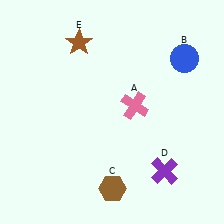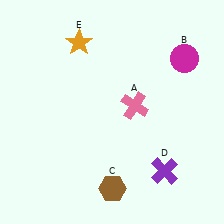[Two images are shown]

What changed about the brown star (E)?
In Image 1, E is brown. In Image 2, it changed to orange.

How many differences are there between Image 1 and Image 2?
There are 2 differences between the two images.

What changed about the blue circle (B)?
In Image 1, B is blue. In Image 2, it changed to magenta.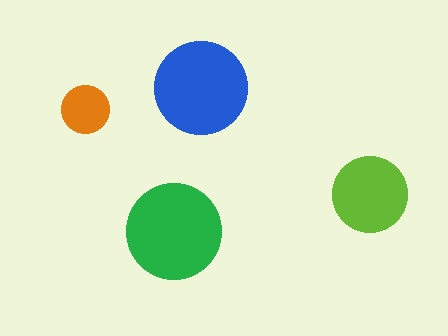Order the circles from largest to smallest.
the green one, the blue one, the lime one, the orange one.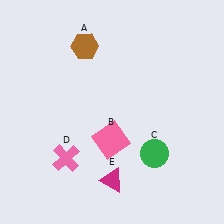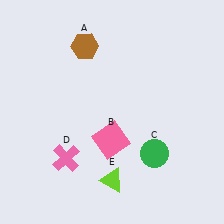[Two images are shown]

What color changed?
The triangle (E) changed from magenta in Image 1 to lime in Image 2.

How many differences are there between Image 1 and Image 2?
There is 1 difference between the two images.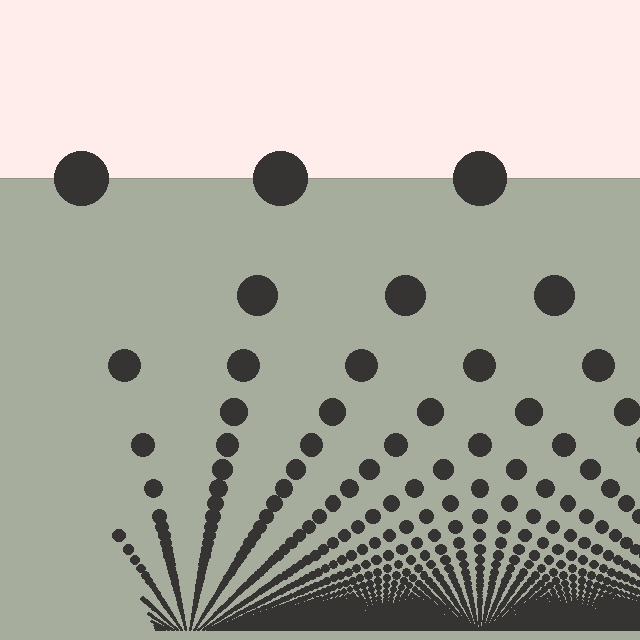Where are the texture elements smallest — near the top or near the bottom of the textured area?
Near the bottom.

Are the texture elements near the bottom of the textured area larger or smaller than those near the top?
Smaller. The gradient is inverted — elements near the bottom are smaller and denser.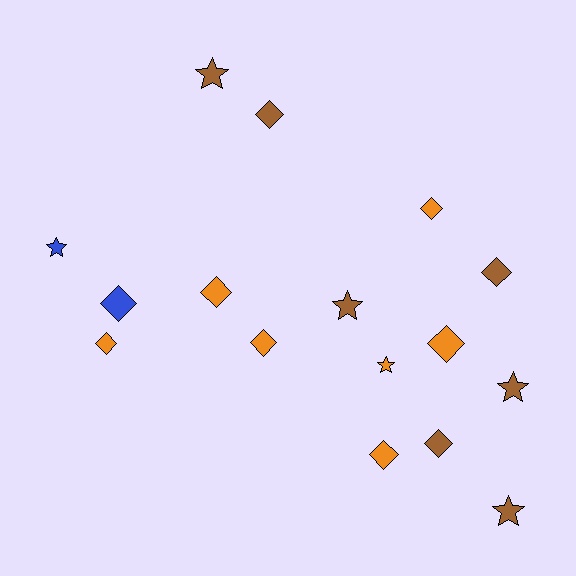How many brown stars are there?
There are 4 brown stars.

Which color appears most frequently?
Brown, with 7 objects.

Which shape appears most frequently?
Diamond, with 10 objects.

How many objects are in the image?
There are 16 objects.